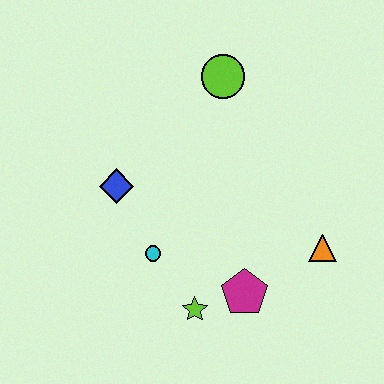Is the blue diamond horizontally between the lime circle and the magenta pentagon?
No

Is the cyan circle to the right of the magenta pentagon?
No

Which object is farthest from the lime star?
The lime circle is farthest from the lime star.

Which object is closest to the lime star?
The magenta pentagon is closest to the lime star.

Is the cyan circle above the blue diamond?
No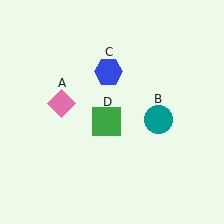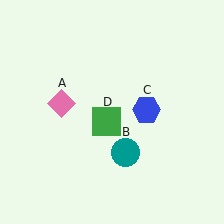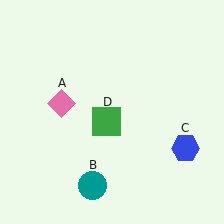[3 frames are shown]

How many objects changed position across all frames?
2 objects changed position: teal circle (object B), blue hexagon (object C).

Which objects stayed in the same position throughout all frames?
Pink diamond (object A) and green square (object D) remained stationary.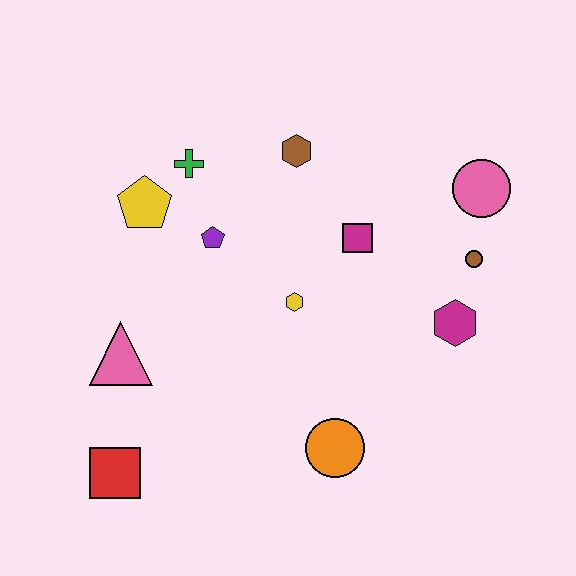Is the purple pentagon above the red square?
Yes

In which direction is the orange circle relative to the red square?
The orange circle is to the right of the red square.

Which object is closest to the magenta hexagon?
The brown circle is closest to the magenta hexagon.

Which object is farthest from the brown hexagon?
The red square is farthest from the brown hexagon.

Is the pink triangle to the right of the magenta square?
No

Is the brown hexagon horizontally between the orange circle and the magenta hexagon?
No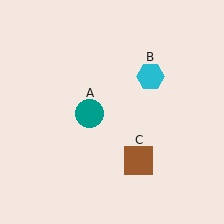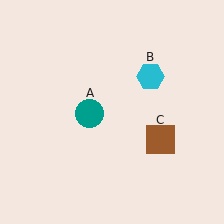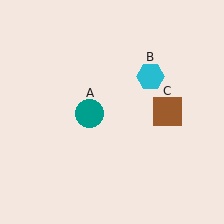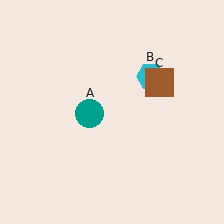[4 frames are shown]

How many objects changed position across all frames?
1 object changed position: brown square (object C).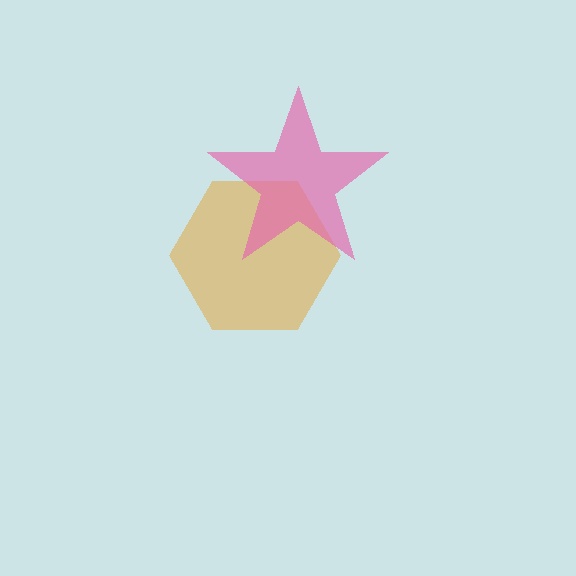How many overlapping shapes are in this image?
There are 2 overlapping shapes in the image.